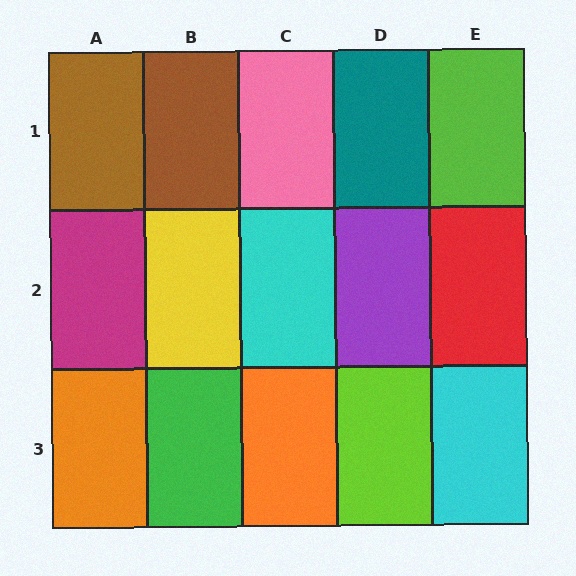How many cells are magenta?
1 cell is magenta.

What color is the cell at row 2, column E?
Red.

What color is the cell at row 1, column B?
Brown.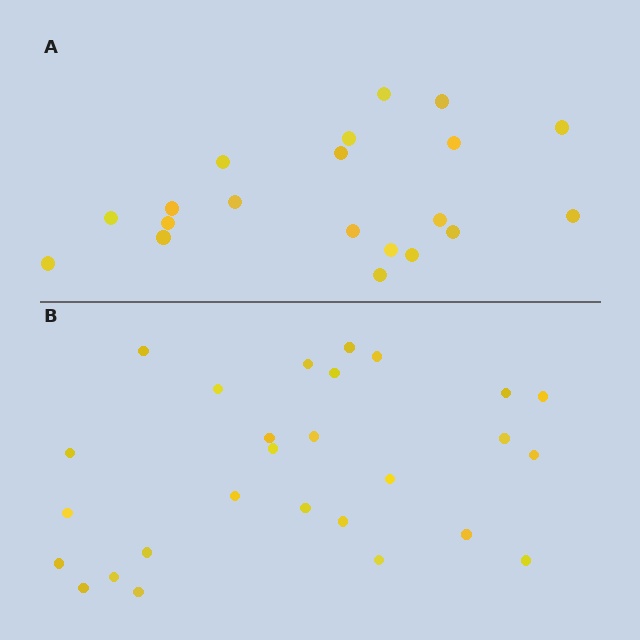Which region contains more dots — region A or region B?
Region B (the bottom region) has more dots.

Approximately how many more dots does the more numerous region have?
Region B has roughly 8 or so more dots than region A.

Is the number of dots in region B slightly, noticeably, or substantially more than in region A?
Region B has noticeably more, but not dramatically so. The ratio is roughly 1.4 to 1.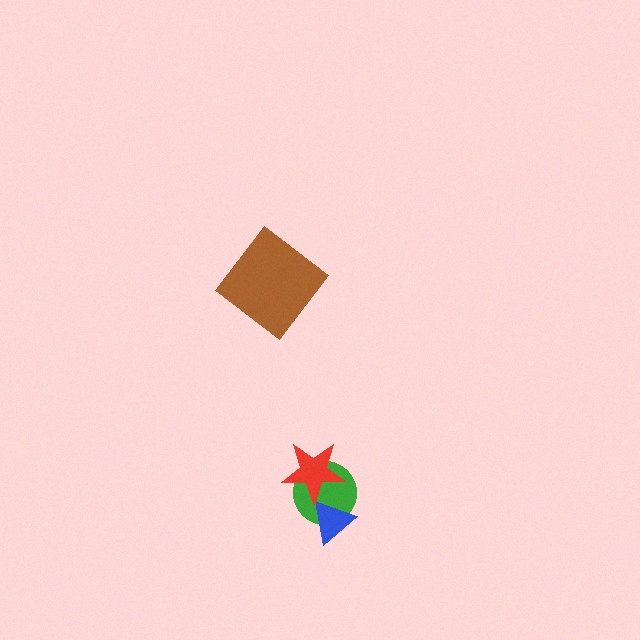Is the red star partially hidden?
No, no other shape covers it.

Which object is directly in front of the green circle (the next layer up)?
The blue triangle is directly in front of the green circle.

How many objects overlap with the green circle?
2 objects overlap with the green circle.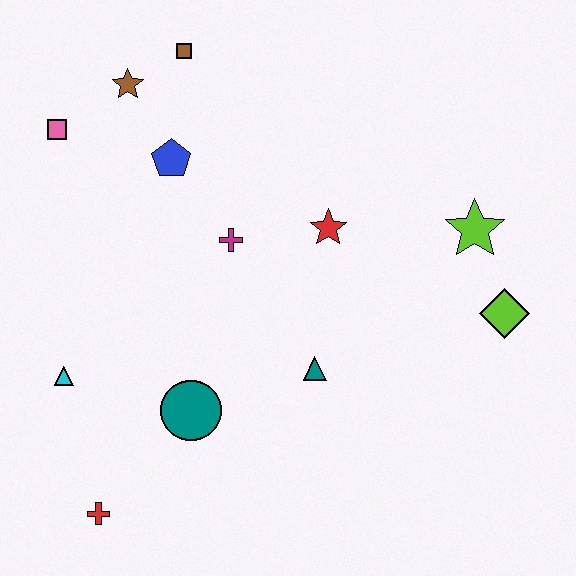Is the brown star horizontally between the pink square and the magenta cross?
Yes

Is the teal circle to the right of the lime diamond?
No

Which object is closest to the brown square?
The brown star is closest to the brown square.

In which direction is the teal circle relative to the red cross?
The teal circle is above the red cross.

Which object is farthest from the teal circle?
The brown square is farthest from the teal circle.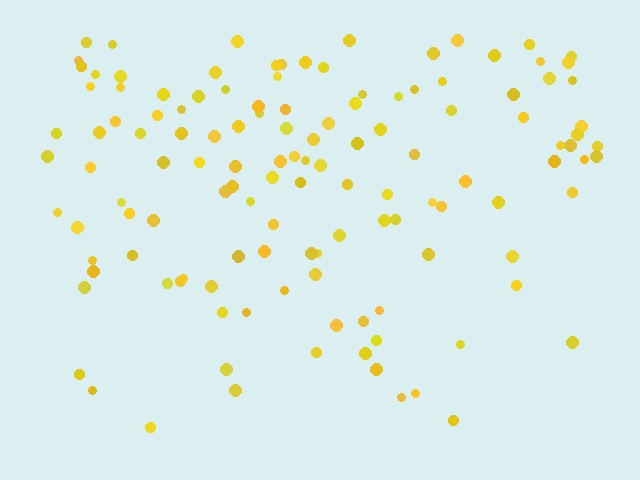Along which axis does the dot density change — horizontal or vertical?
Vertical.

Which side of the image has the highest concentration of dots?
The top.